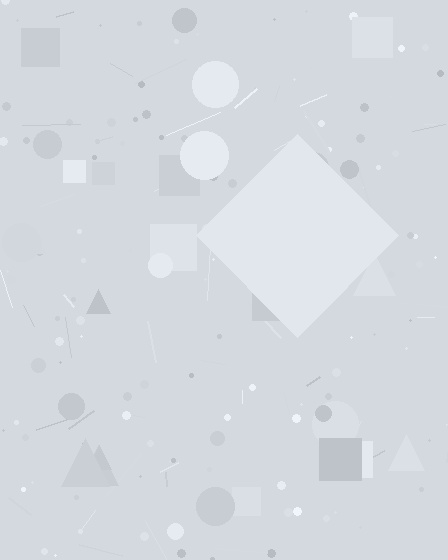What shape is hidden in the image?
A diamond is hidden in the image.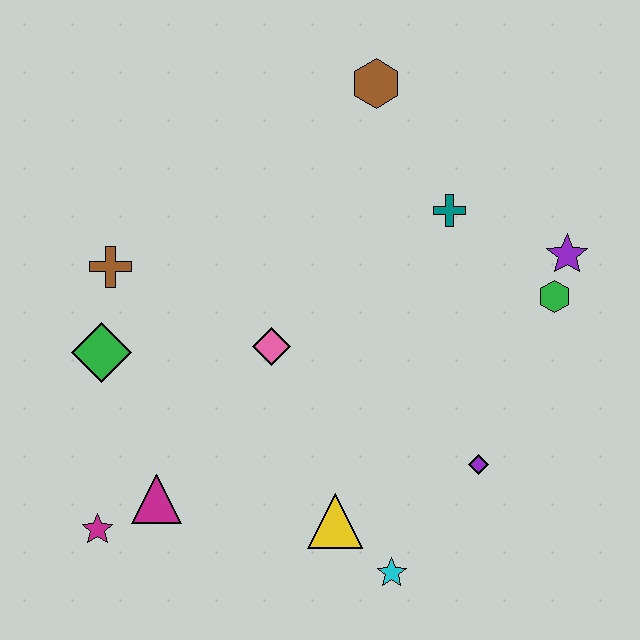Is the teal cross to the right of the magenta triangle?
Yes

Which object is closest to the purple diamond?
The cyan star is closest to the purple diamond.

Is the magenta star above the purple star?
No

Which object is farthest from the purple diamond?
The brown cross is farthest from the purple diamond.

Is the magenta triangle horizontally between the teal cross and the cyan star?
No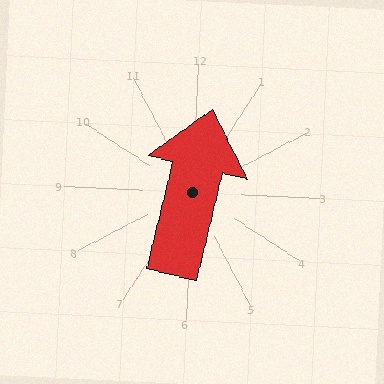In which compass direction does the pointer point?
North.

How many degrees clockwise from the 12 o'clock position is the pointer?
Approximately 11 degrees.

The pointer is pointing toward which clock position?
Roughly 12 o'clock.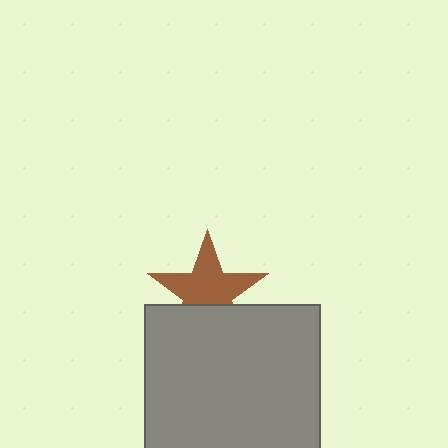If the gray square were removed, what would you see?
You would see the complete brown star.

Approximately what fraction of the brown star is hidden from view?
Roughly 34% of the brown star is hidden behind the gray square.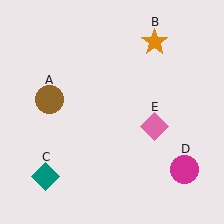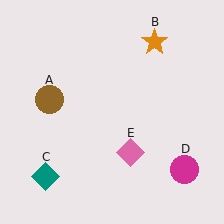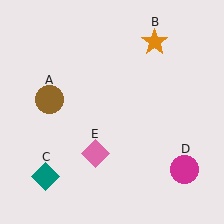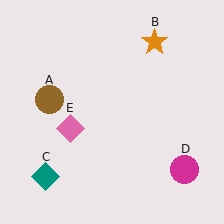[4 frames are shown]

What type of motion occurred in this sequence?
The pink diamond (object E) rotated clockwise around the center of the scene.